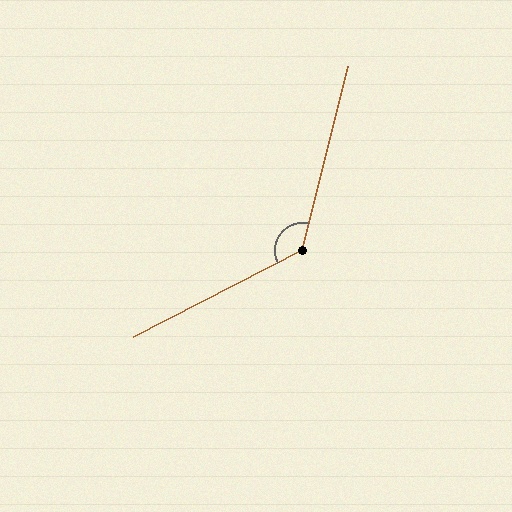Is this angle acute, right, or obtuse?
It is obtuse.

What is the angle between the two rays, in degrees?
Approximately 131 degrees.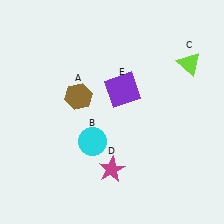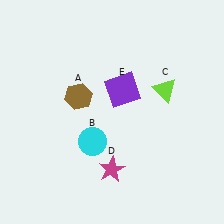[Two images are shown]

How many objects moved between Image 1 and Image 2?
1 object moved between the two images.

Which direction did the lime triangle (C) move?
The lime triangle (C) moved down.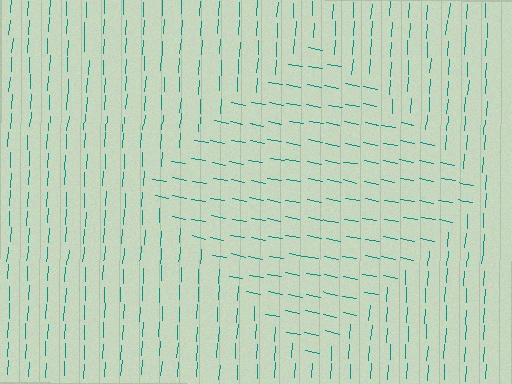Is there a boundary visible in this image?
Yes, there is a texture boundary formed by a change in line orientation.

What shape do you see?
I see a diamond.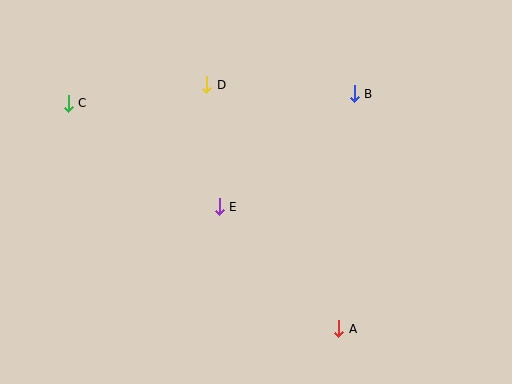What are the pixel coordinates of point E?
Point E is at (219, 207).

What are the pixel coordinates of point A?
Point A is at (339, 329).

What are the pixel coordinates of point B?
Point B is at (354, 94).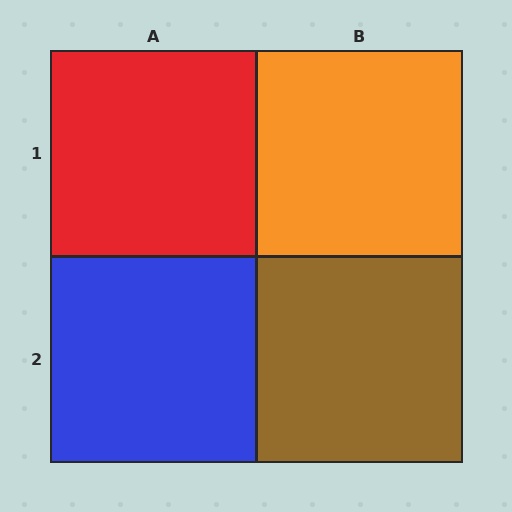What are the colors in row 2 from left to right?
Blue, brown.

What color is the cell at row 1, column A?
Red.